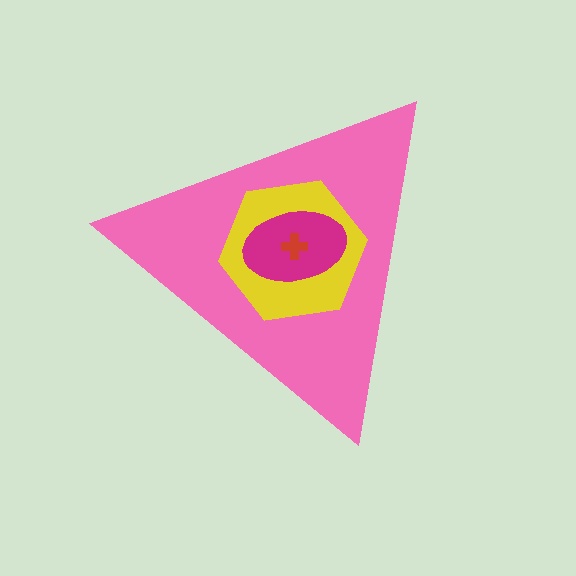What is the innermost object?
The red cross.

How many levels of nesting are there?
4.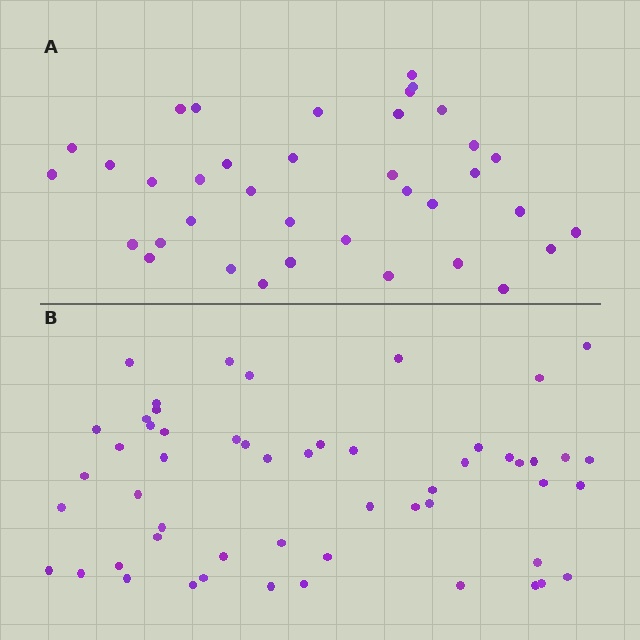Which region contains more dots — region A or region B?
Region B (the bottom region) has more dots.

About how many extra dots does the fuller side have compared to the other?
Region B has approximately 15 more dots than region A.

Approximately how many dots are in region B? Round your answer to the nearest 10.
About 50 dots. (The exact count is 54, which rounds to 50.)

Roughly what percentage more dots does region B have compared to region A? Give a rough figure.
About 45% more.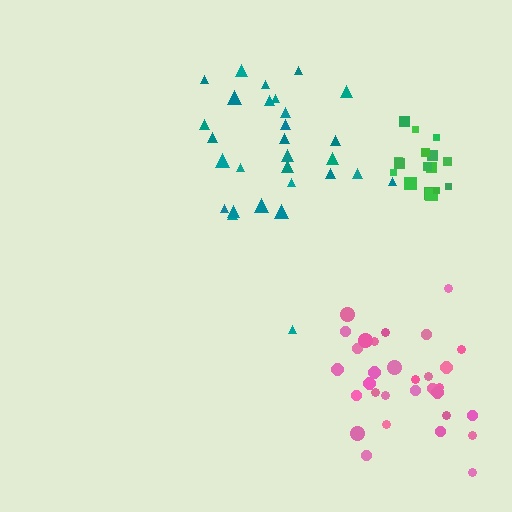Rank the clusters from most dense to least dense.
green, pink, teal.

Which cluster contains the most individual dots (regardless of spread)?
Pink (31).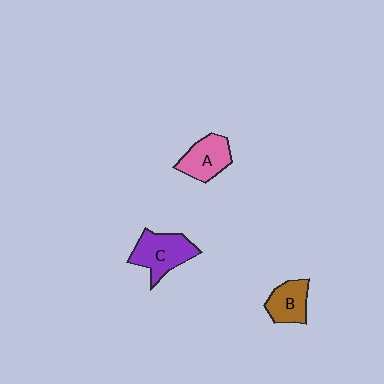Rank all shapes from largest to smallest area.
From largest to smallest: C (purple), A (pink), B (brown).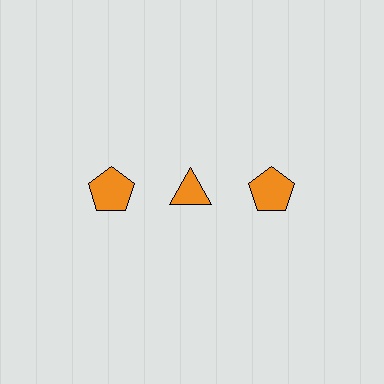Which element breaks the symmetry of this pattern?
The orange triangle in the top row, second from left column breaks the symmetry. All other shapes are orange pentagons.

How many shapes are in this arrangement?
There are 3 shapes arranged in a grid pattern.